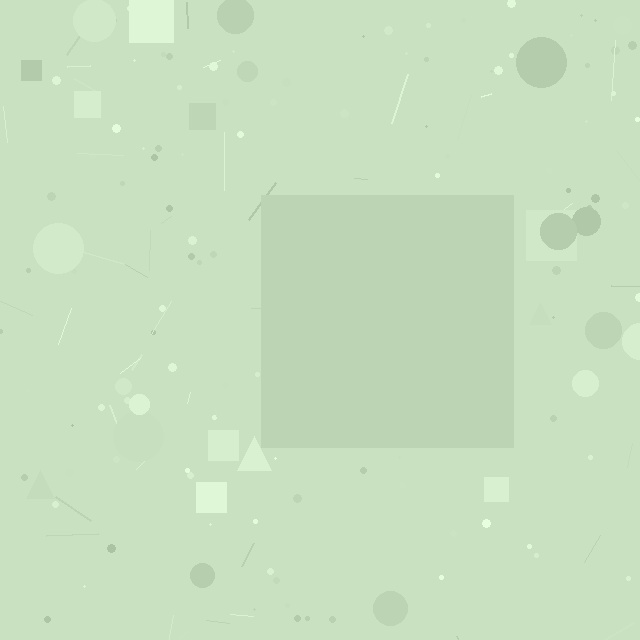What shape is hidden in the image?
A square is hidden in the image.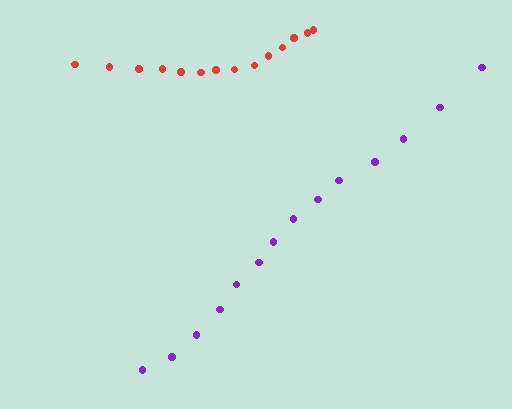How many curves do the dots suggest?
There are 2 distinct paths.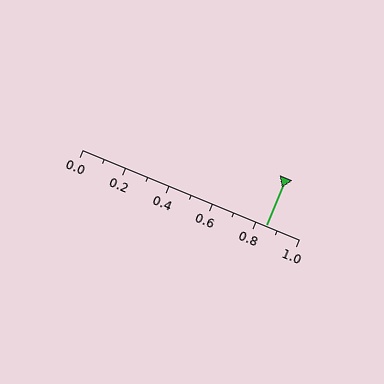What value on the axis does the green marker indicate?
The marker indicates approximately 0.85.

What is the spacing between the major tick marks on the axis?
The major ticks are spaced 0.2 apart.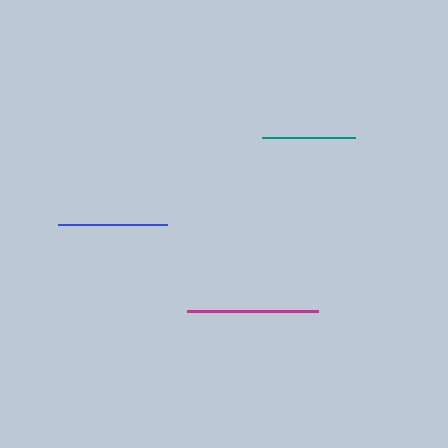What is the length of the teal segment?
The teal segment is approximately 93 pixels long.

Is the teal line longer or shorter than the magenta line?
The magenta line is longer than the teal line.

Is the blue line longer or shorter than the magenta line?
The magenta line is longer than the blue line.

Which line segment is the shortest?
The teal line is the shortest at approximately 93 pixels.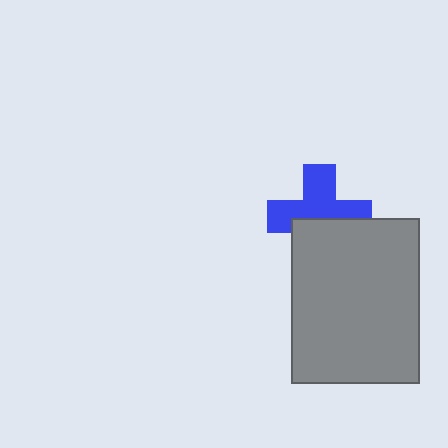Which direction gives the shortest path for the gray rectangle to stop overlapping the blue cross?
Moving down gives the shortest separation.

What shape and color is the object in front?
The object in front is a gray rectangle.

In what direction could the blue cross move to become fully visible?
The blue cross could move up. That would shift it out from behind the gray rectangle entirely.